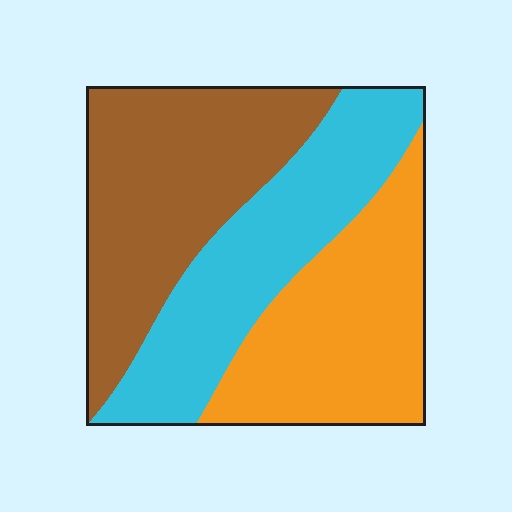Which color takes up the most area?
Brown, at roughly 35%.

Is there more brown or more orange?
Brown.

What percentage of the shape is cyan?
Cyan covers 32% of the shape.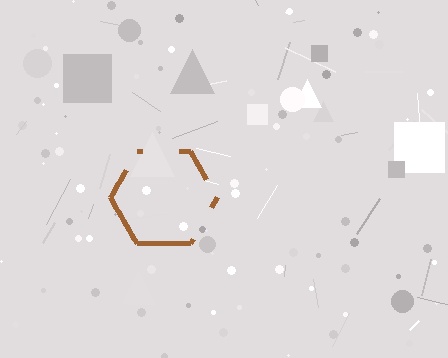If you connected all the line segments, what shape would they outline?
They would outline a hexagon.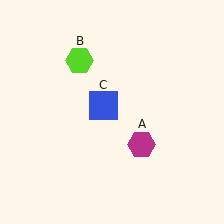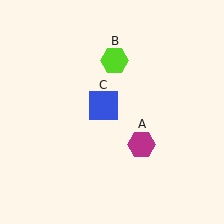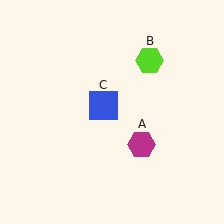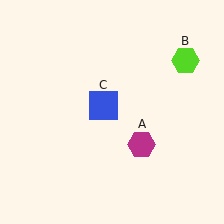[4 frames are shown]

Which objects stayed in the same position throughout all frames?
Magenta hexagon (object A) and blue square (object C) remained stationary.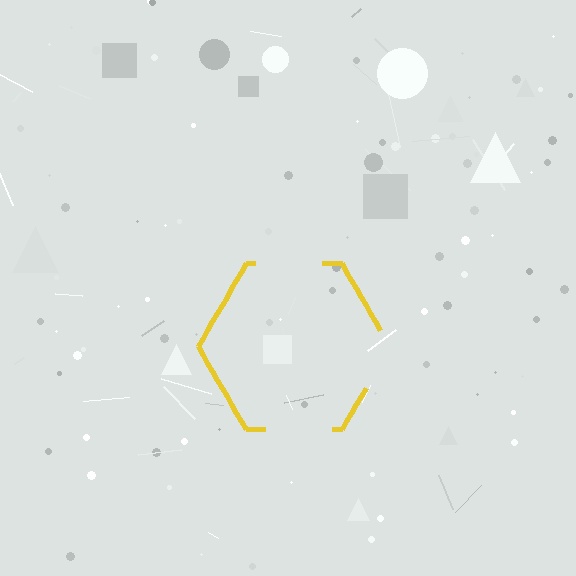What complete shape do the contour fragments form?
The contour fragments form a hexagon.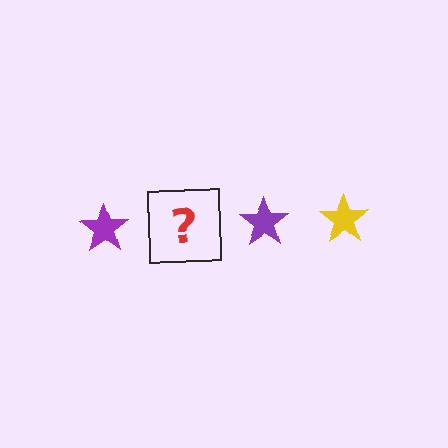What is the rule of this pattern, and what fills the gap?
The rule is that the pattern cycles through purple, yellow stars. The gap should be filled with a yellow star.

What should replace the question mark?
The question mark should be replaced with a yellow star.